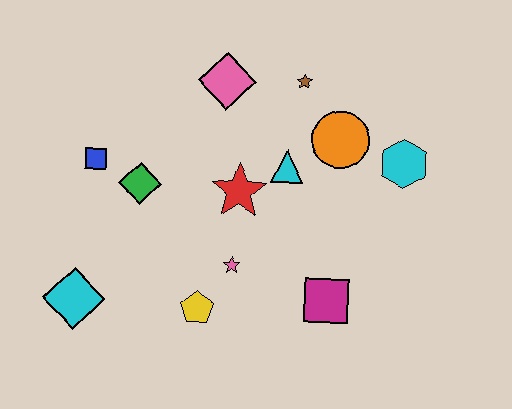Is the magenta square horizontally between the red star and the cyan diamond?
No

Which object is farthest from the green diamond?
The cyan hexagon is farthest from the green diamond.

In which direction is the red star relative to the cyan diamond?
The red star is to the right of the cyan diamond.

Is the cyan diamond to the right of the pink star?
No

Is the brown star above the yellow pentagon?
Yes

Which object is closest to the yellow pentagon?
The pink star is closest to the yellow pentagon.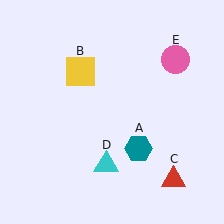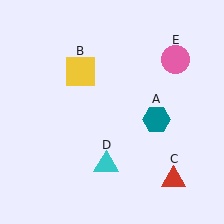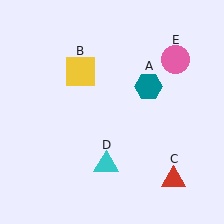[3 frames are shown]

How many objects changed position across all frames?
1 object changed position: teal hexagon (object A).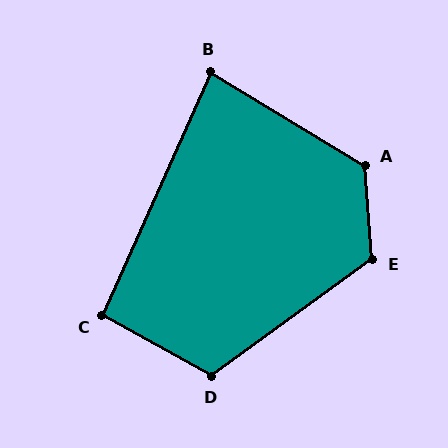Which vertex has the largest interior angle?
A, at approximately 126 degrees.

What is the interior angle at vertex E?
Approximately 121 degrees (obtuse).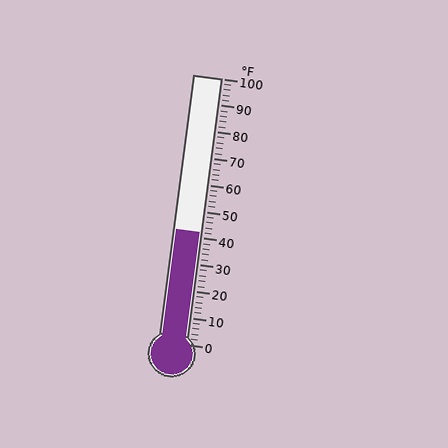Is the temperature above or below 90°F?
The temperature is below 90°F.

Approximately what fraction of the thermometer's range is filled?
The thermometer is filled to approximately 40% of its range.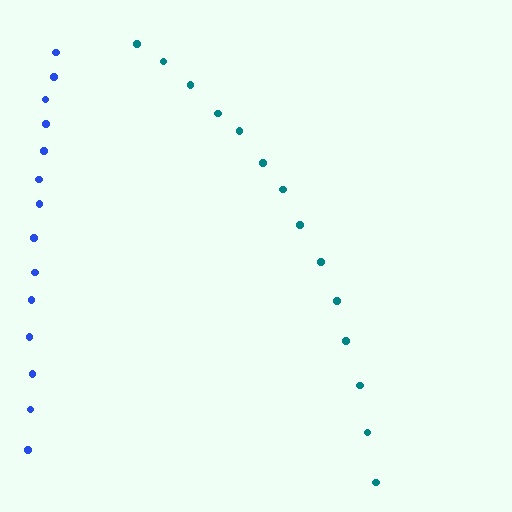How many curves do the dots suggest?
There are 2 distinct paths.